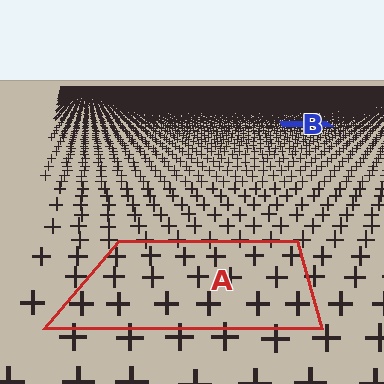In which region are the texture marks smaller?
The texture marks are smaller in region B, because it is farther away.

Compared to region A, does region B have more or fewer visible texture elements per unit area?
Region B has more texture elements per unit area — they are packed more densely because it is farther away.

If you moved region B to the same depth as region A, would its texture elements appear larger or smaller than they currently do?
They would appear larger. At a closer depth, the same texture elements are projected at a bigger on-screen size.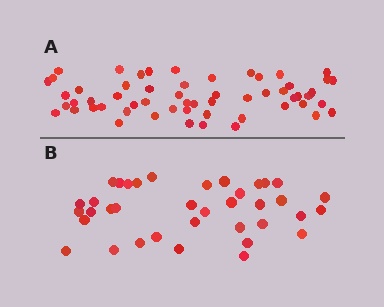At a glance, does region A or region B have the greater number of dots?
Region A (the top region) has more dots.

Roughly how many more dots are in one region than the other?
Region A has approximately 20 more dots than region B.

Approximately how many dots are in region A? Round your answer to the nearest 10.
About 60 dots. (The exact count is 57, which rounds to 60.)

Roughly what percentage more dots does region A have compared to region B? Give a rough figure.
About 55% more.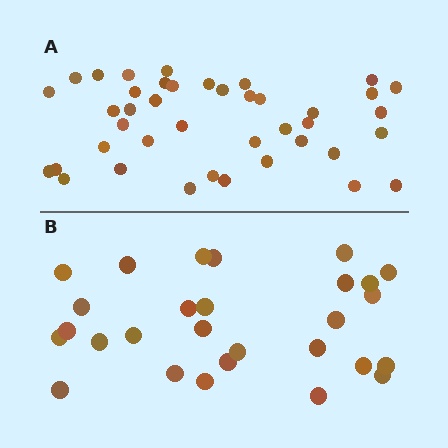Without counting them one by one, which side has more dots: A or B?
Region A (the top region) has more dots.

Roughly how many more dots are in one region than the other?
Region A has approximately 15 more dots than region B.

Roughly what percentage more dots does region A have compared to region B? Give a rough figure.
About 45% more.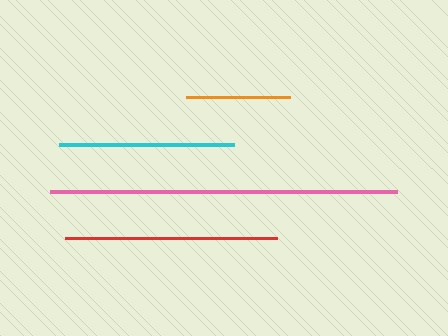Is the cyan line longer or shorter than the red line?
The red line is longer than the cyan line.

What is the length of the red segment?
The red segment is approximately 212 pixels long.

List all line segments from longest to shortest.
From longest to shortest: pink, red, cyan, orange.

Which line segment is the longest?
The pink line is the longest at approximately 346 pixels.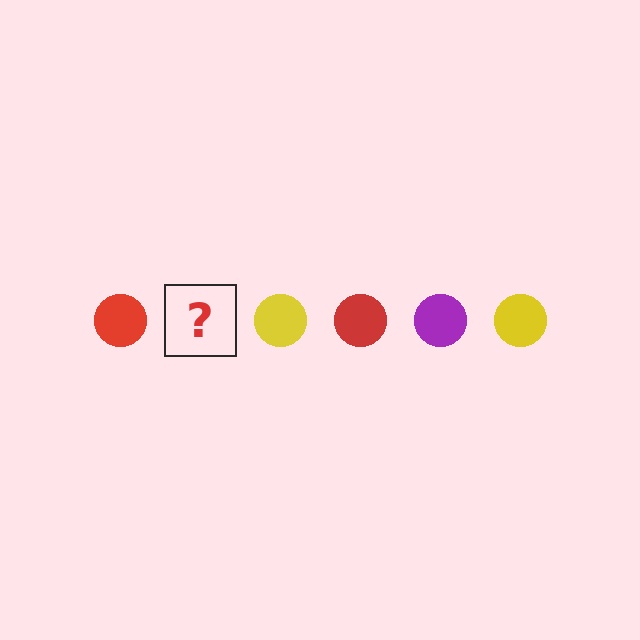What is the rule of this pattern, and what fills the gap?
The rule is that the pattern cycles through red, purple, yellow circles. The gap should be filled with a purple circle.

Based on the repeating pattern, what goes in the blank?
The blank should be a purple circle.